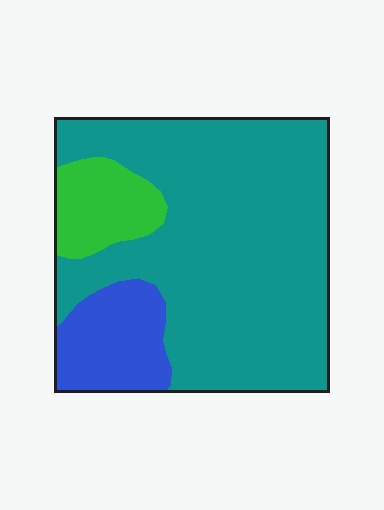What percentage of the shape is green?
Green takes up less than a sixth of the shape.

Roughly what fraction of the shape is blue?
Blue takes up less than a quarter of the shape.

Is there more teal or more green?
Teal.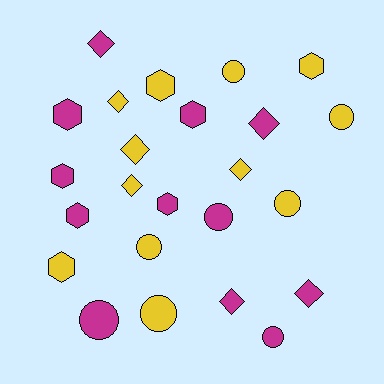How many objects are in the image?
There are 24 objects.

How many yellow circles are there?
There are 5 yellow circles.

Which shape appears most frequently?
Circle, with 8 objects.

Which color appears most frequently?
Yellow, with 12 objects.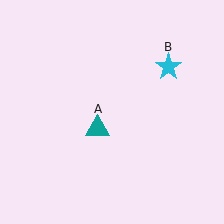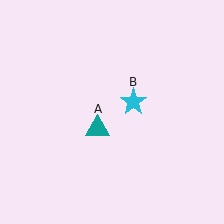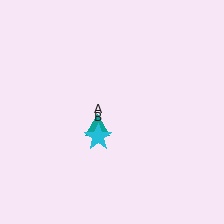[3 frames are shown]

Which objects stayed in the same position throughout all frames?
Teal triangle (object A) remained stationary.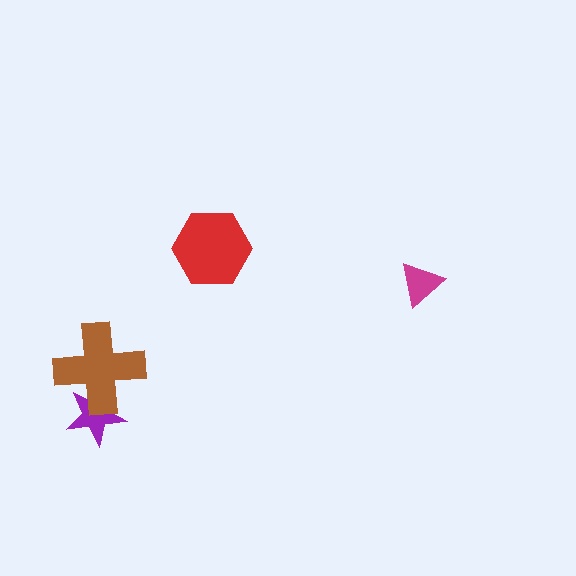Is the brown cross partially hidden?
No, no other shape covers it.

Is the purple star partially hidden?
Yes, it is partially covered by another shape.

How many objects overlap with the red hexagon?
0 objects overlap with the red hexagon.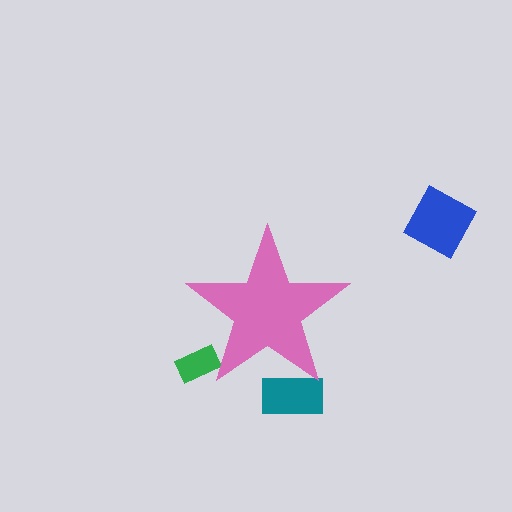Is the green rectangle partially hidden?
Yes, the green rectangle is partially hidden behind the pink star.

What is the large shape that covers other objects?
A pink star.